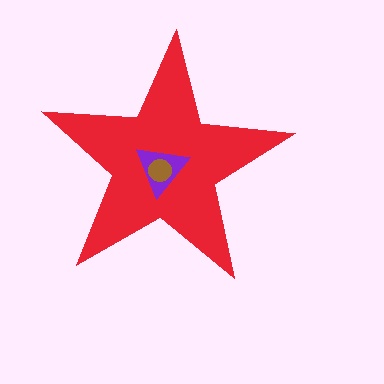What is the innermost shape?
The brown circle.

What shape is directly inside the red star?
The purple triangle.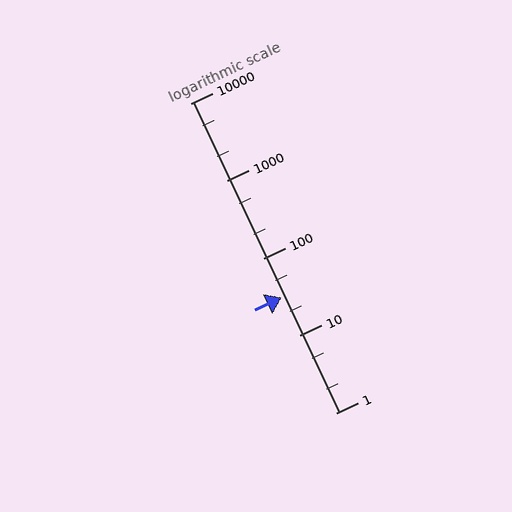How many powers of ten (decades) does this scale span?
The scale spans 4 decades, from 1 to 10000.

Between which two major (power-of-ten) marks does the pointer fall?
The pointer is between 10 and 100.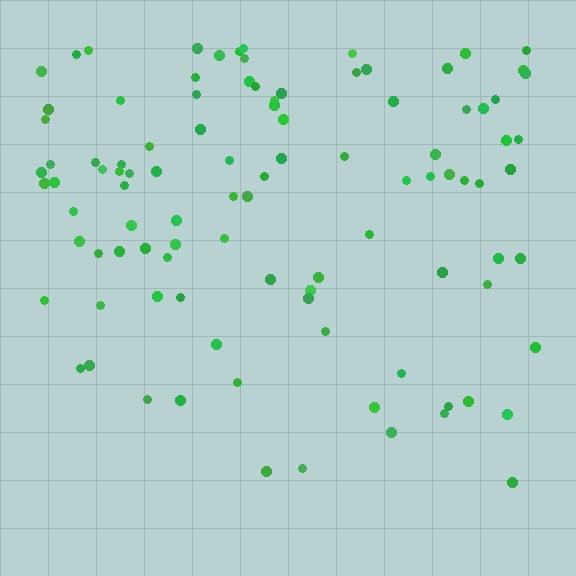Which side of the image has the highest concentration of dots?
The top.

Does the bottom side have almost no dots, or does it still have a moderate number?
Still a moderate number, just noticeably fewer than the top.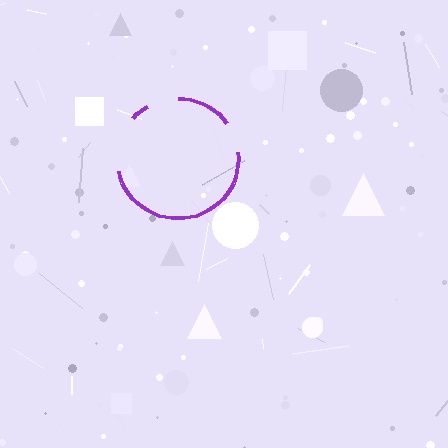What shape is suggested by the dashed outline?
The dashed outline suggests a circle.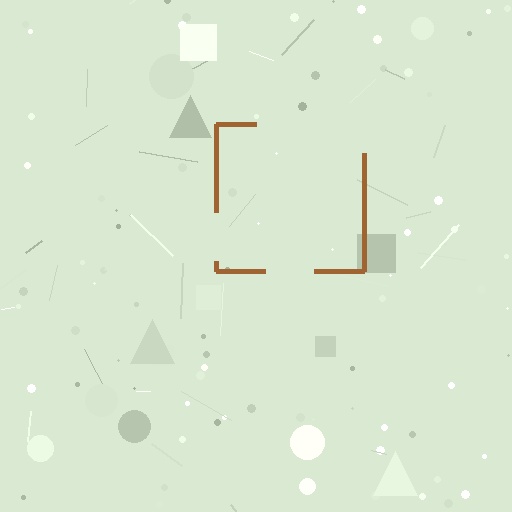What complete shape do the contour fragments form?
The contour fragments form a square.